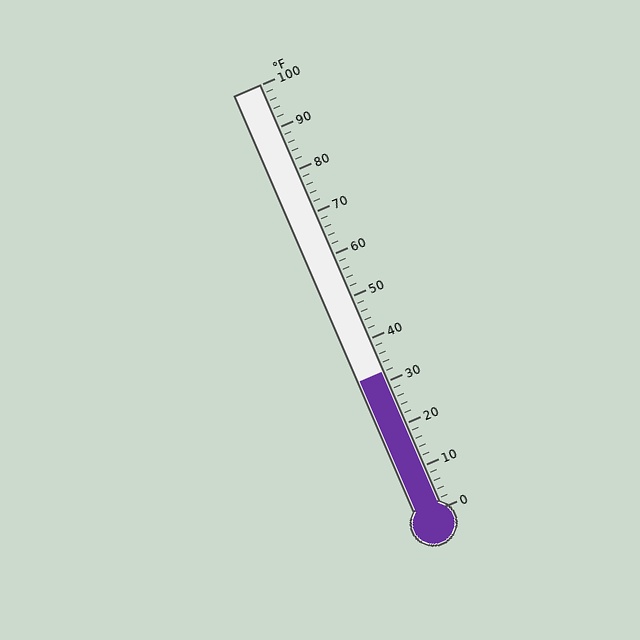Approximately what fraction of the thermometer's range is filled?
The thermometer is filled to approximately 30% of its range.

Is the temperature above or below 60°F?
The temperature is below 60°F.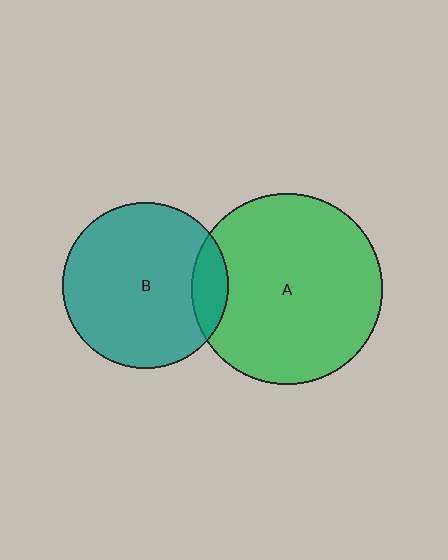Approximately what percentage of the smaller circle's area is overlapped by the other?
Approximately 15%.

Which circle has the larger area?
Circle A (green).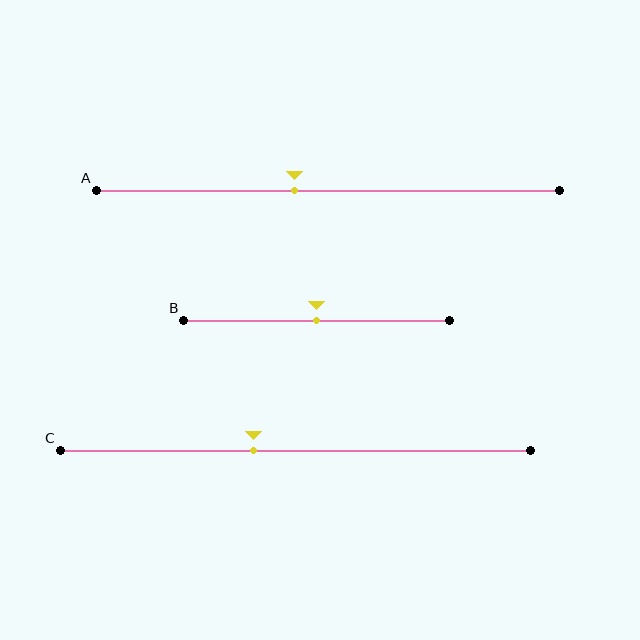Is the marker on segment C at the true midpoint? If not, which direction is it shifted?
No, the marker on segment C is shifted to the left by about 9% of the segment length.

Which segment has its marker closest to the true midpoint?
Segment B has its marker closest to the true midpoint.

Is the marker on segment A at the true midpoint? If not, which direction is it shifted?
No, the marker on segment A is shifted to the left by about 7% of the segment length.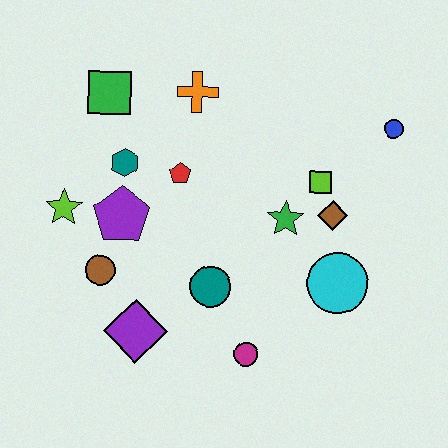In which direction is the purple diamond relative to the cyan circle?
The purple diamond is to the left of the cyan circle.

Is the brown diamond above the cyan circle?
Yes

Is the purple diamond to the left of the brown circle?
No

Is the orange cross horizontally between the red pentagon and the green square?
No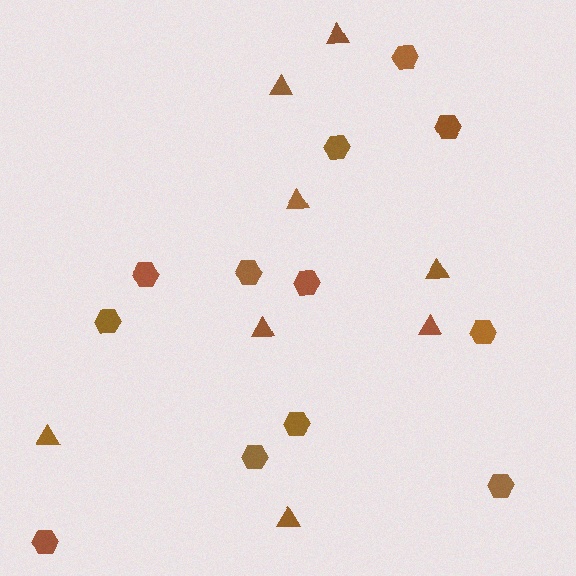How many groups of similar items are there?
There are 2 groups: one group of triangles (8) and one group of hexagons (12).